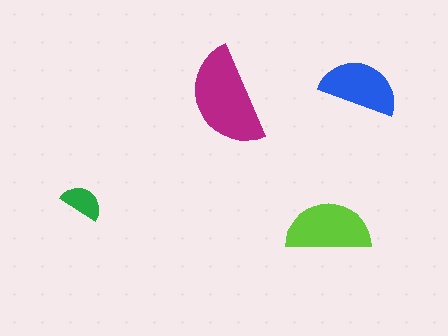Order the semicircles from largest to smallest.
the magenta one, the lime one, the blue one, the green one.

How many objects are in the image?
There are 4 objects in the image.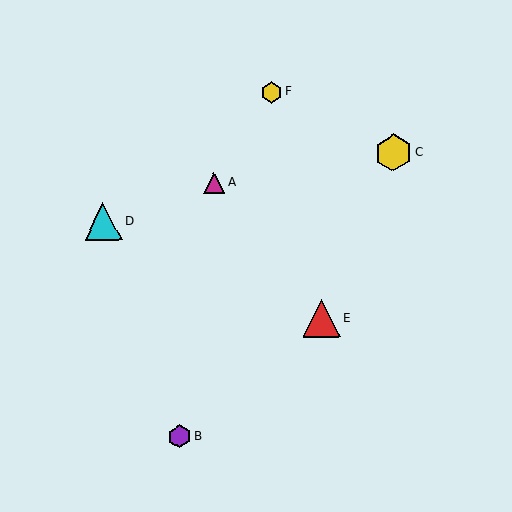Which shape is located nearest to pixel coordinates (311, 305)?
The red triangle (labeled E) at (322, 318) is nearest to that location.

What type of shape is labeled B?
Shape B is a purple hexagon.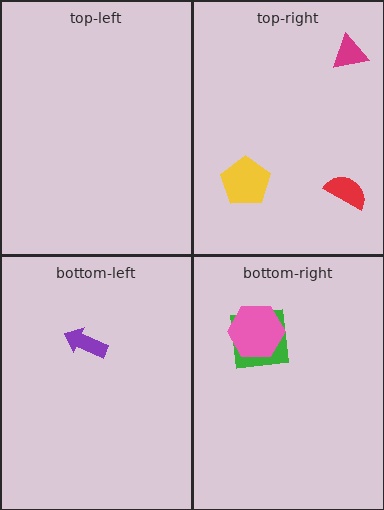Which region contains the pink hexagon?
The bottom-right region.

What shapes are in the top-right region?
The yellow pentagon, the magenta triangle, the red semicircle.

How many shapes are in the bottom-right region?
2.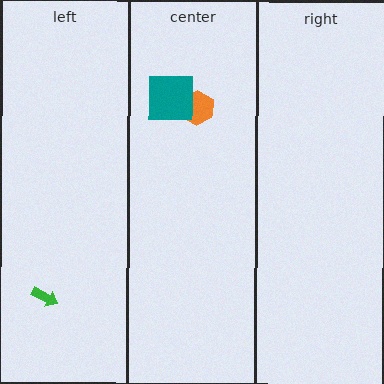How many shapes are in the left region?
1.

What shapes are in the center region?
The orange hexagon, the teal square.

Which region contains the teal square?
The center region.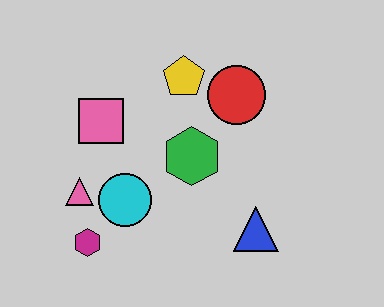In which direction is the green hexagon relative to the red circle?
The green hexagon is below the red circle.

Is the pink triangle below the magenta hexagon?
No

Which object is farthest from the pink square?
The blue triangle is farthest from the pink square.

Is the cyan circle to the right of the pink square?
Yes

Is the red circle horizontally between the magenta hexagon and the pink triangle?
No